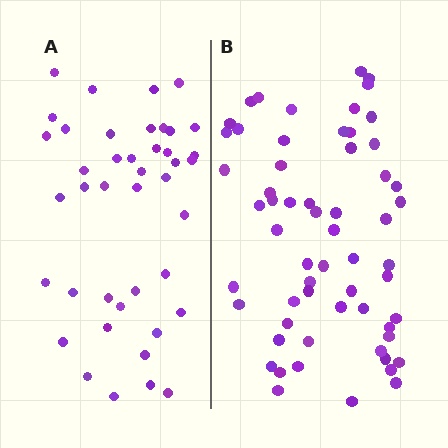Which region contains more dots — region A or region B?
Region B (the right region) has more dots.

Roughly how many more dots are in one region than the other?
Region B has approximately 20 more dots than region A.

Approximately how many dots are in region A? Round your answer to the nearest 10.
About 40 dots. (The exact count is 42, which rounds to 40.)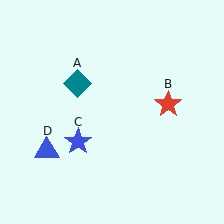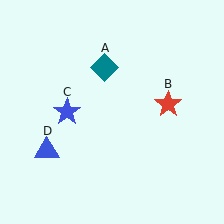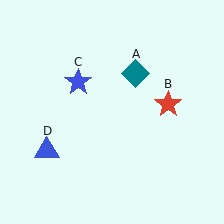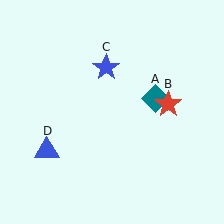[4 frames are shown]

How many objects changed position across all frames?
2 objects changed position: teal diamond (object A), blue star (object C).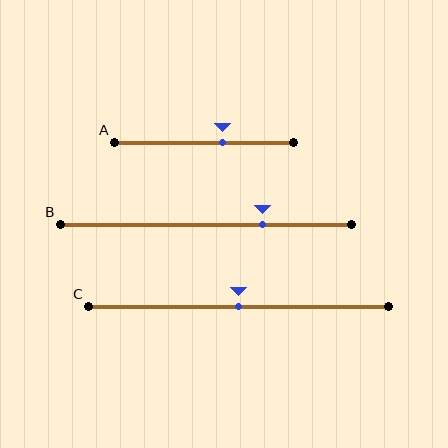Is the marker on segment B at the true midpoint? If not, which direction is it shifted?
No, the marker on segment B is shifted to the right by about 20% of the segment length.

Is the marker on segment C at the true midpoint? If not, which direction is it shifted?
Yes, the marker on segment C is at the true midpoint.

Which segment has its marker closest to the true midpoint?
Segment C has its marker closest to the true midpoint.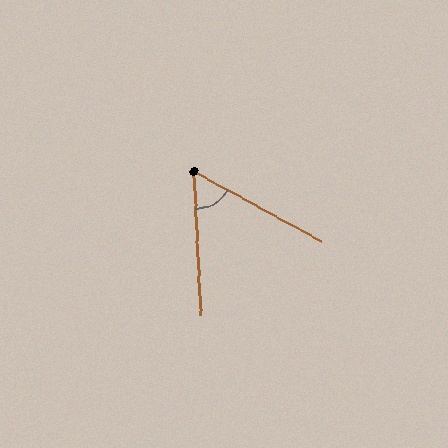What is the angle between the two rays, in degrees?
Approximately 59 degrees.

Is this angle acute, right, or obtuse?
It is acute.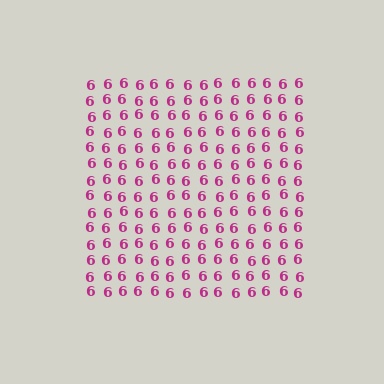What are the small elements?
The small elements are digit 6's.